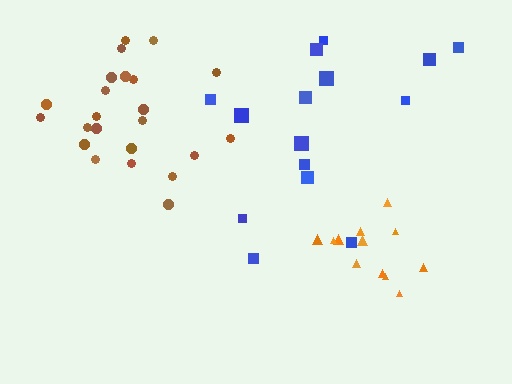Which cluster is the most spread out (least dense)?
Blue.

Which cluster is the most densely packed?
Brown.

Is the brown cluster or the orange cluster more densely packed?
Brown.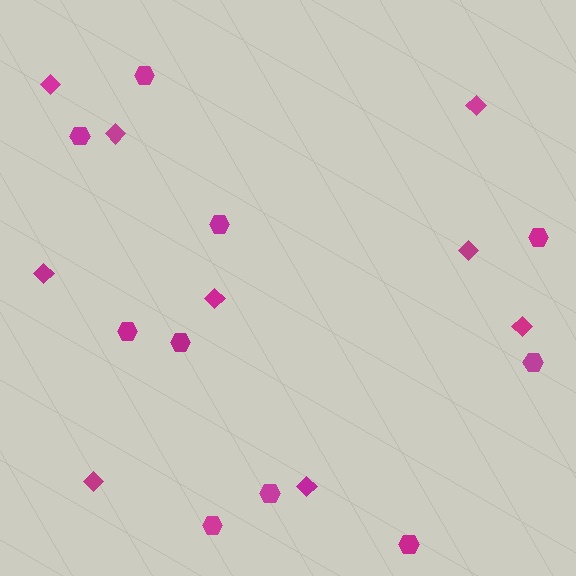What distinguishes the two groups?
There are 2 groups: one group of diamonds (9) and one group of hexagons (10).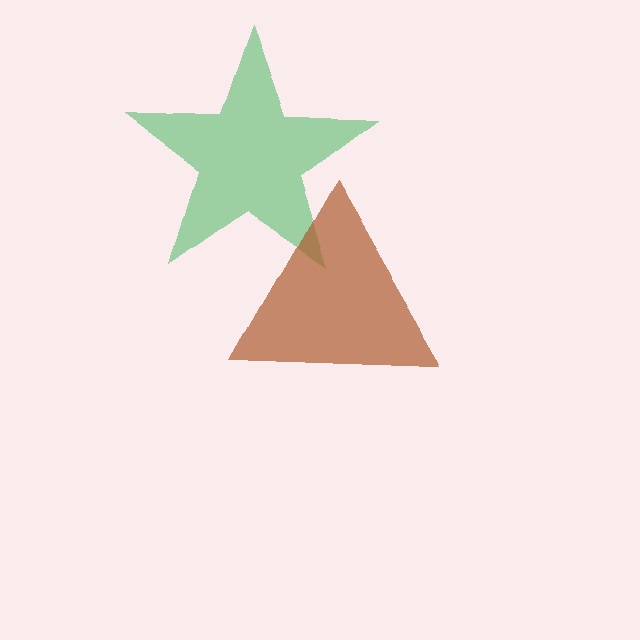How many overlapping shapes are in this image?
There are 2 overlapping shapes in the image.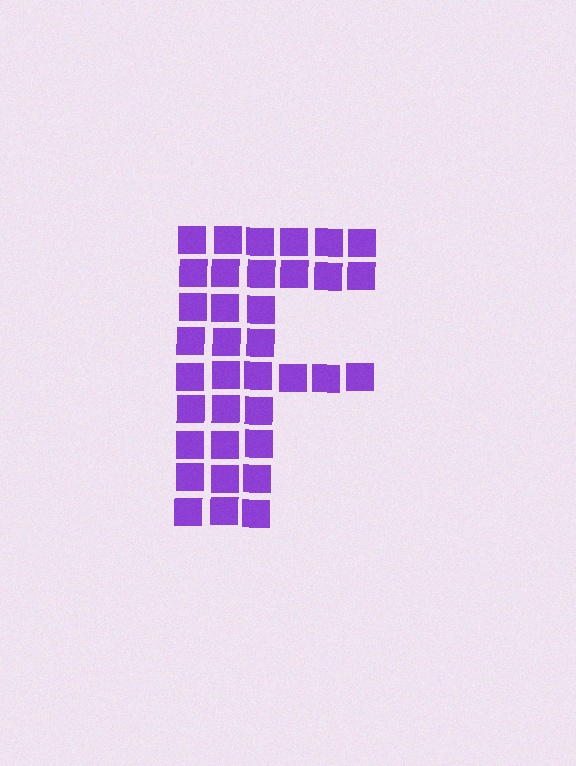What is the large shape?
The large shape is the letter F.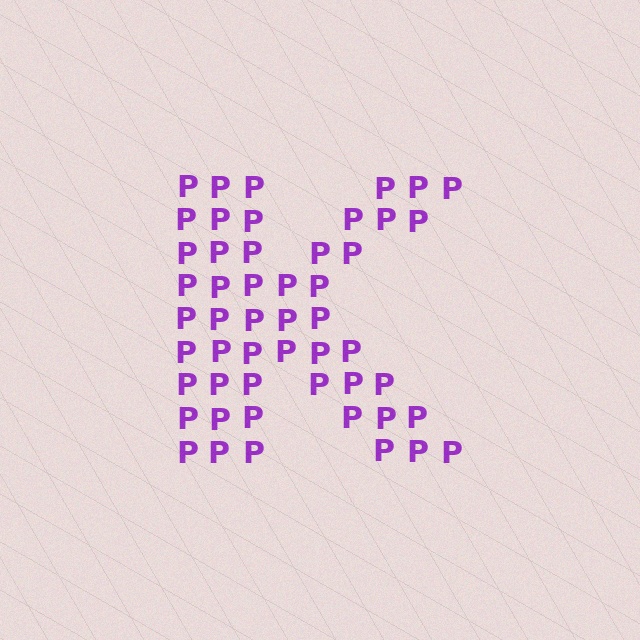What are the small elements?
The small elements are letter P's.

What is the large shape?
The large shape is the letter K.